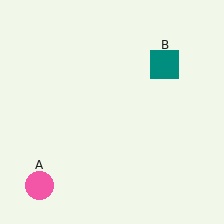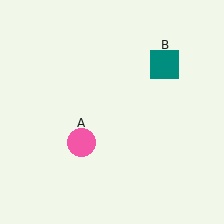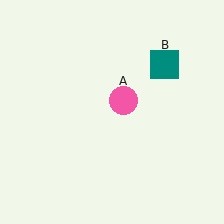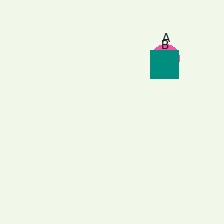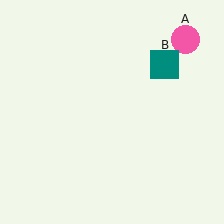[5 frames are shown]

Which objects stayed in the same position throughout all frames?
Teal square (object B) remained stationary.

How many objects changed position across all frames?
1 object changed position: pink circle (object A).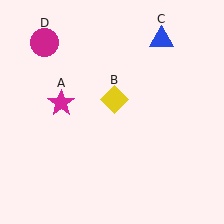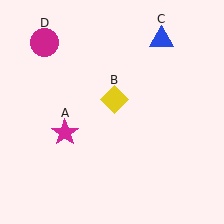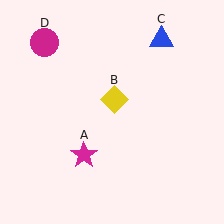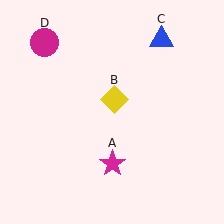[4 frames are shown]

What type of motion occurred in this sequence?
The magenta star (object A) rotated counterclockwise around the center of the scene.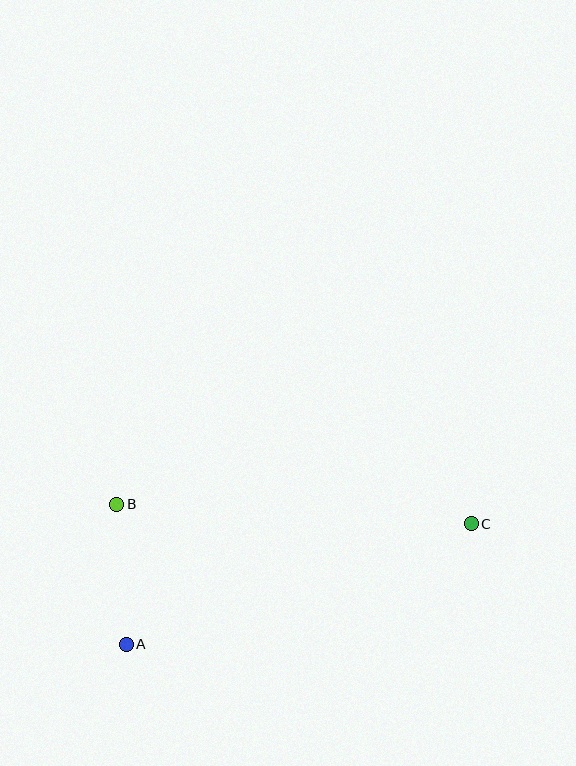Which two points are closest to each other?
Points A and B are closest to each other.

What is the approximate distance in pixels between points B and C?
The distance between B and C is approximately 355 pixels.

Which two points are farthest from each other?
Points A and C are farthest from each other.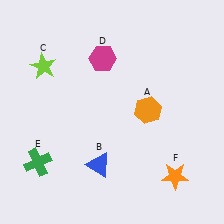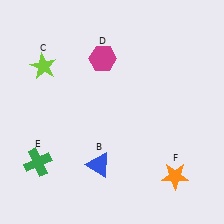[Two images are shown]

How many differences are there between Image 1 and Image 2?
There is 1 difference between the two images.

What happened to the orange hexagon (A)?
The orange hexagon (A) was removed in Image 2. It was in the top-right area of Image 1.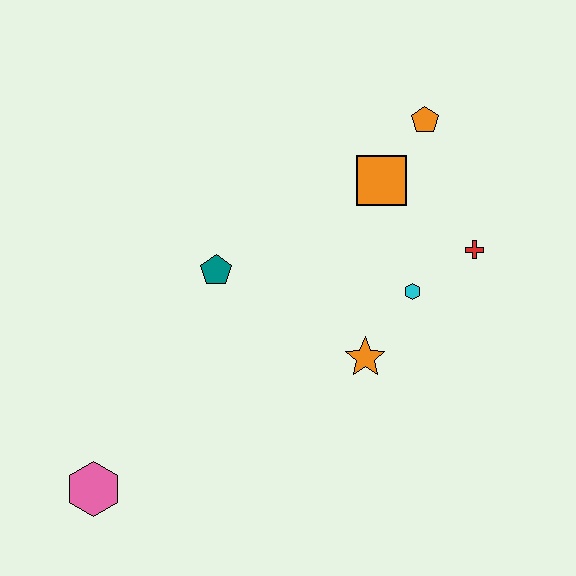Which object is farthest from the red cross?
The pink hexagon is farthest from the red cross.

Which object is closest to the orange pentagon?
The orange square is closest to the orange pentagon.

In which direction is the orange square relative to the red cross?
The orange square is to the left of the red cross.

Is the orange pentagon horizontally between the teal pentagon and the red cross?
Yes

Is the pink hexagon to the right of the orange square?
No